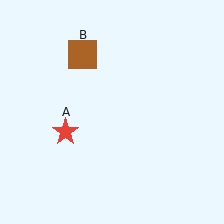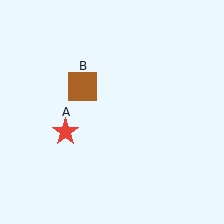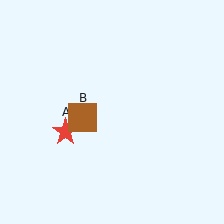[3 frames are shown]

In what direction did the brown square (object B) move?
The brown square (object B) moved down.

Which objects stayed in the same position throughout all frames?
Red star (object A) remained stationary.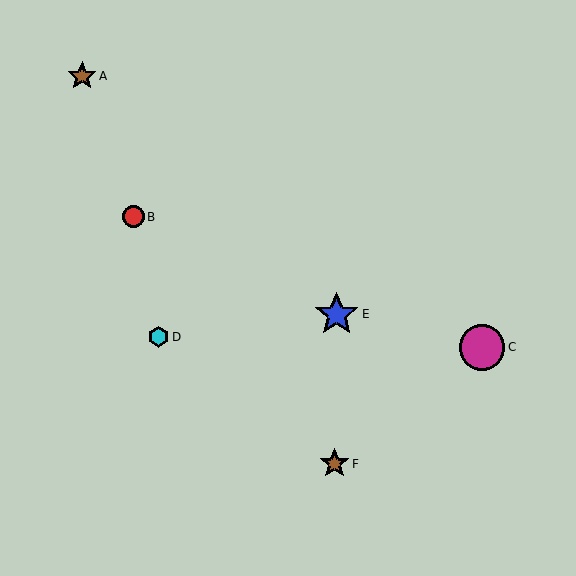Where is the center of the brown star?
The center of the brown star is at (334, 464).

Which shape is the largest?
The magenta circle (labeled C) is the largest.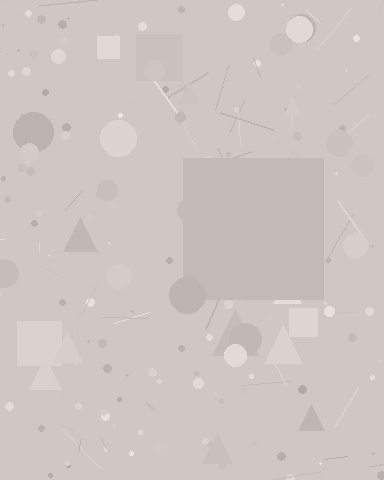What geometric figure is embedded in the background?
A square is embedded in the background.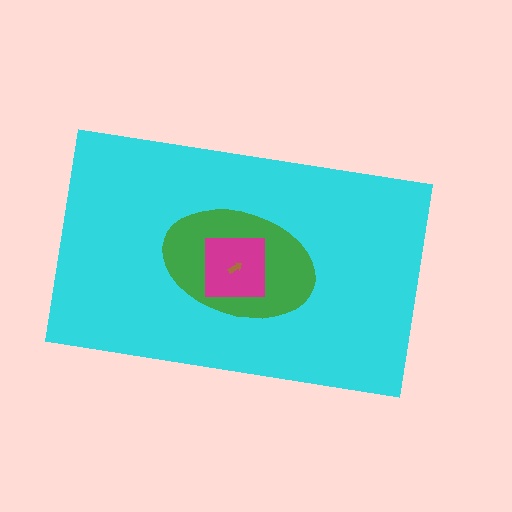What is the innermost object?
The brown arrow.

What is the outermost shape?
The cyan rectangle.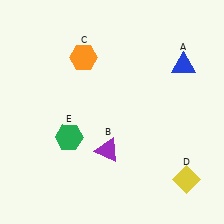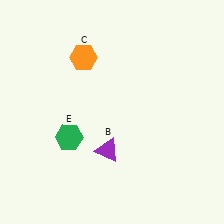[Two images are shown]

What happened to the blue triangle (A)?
The blue triangle (A) was removed in Image 2. It was in the top-right area of Image 1.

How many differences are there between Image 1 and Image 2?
There are 2 differences between the two images.